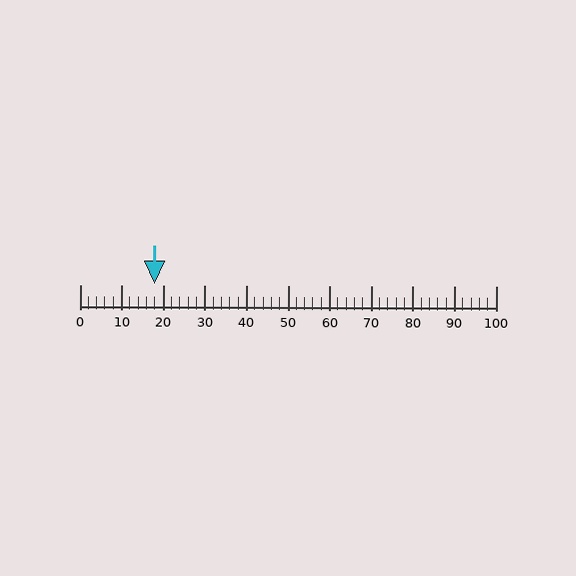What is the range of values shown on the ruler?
The ruler shows values from 0 to 100.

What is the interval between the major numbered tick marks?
The major tick marks are spaced 10 units apart.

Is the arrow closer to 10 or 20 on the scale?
The arrow is closer to 20.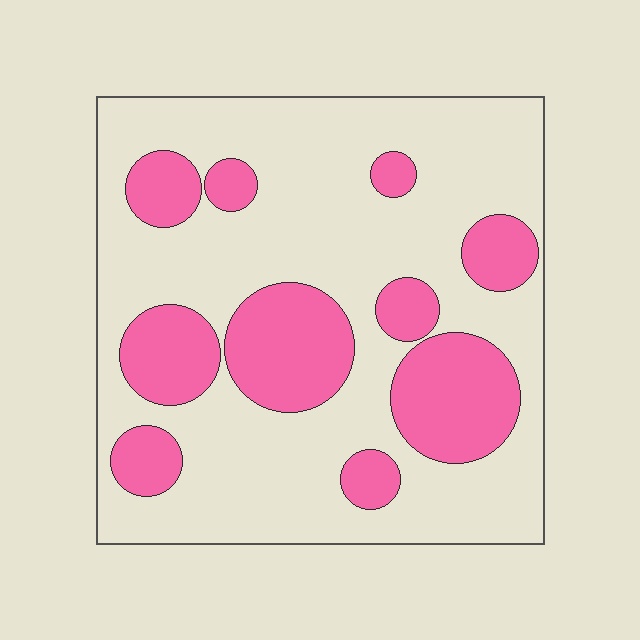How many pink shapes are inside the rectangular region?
10.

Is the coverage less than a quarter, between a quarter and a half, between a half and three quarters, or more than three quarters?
Between a quarter and a half.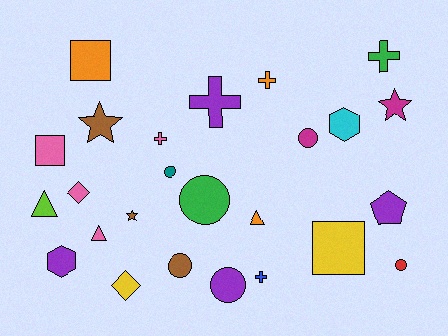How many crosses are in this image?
There are 5 crosses.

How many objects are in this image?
There are 25 objects.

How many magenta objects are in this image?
There are 2 magenta objects.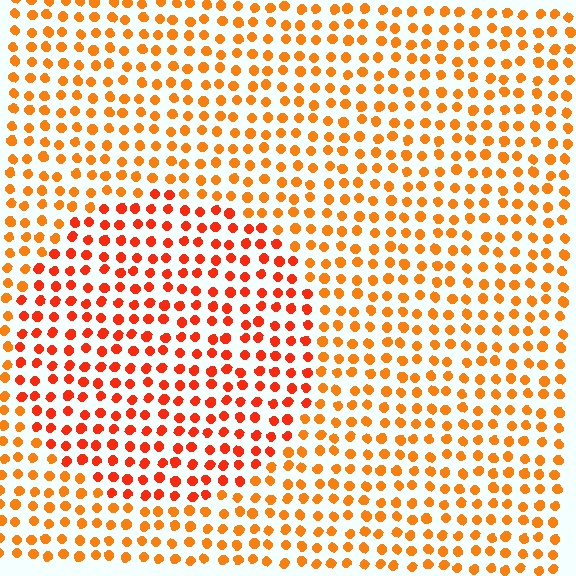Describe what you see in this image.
The image is filled with small orange elements in a uniform arrangement. A circle-shaped region is visible where the elements are tinted to a slightly different hue, forming a subtle color boundary.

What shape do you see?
I see a circle.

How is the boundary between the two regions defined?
The boundary is defined purely by a slight shift in hue (about 22 degrees). Spacing, size, and orientation are identical on both sides.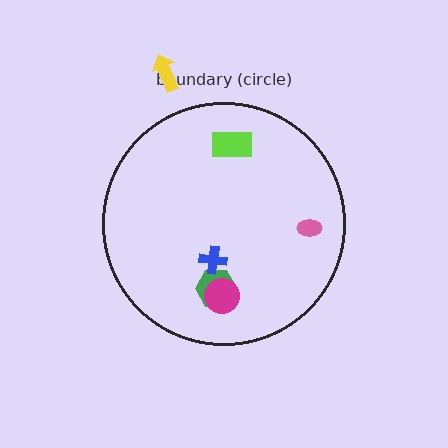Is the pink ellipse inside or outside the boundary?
Inside.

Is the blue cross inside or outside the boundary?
Inside.